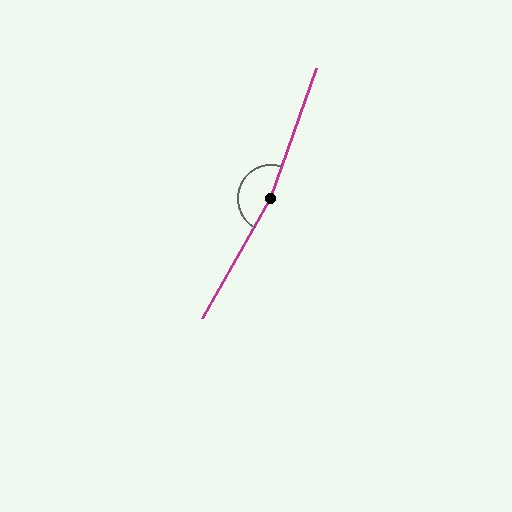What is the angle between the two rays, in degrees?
Approximately 170 degrees.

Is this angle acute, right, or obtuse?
It is obtuse.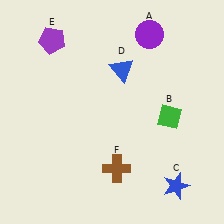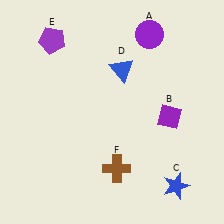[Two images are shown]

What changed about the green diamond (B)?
In Image 1, B is green. In Image 2, it changed to purple.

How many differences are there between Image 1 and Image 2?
There is 1 difference between the two images.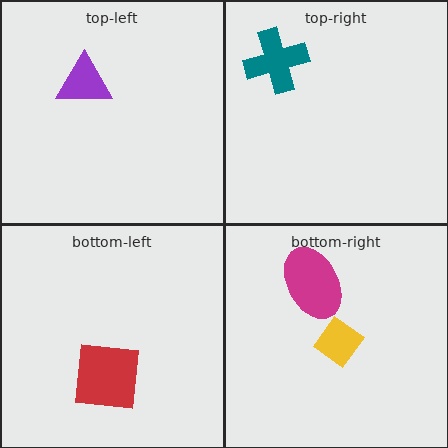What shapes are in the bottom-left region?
The red square.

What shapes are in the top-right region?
The teal cross.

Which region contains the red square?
The bottom-left region.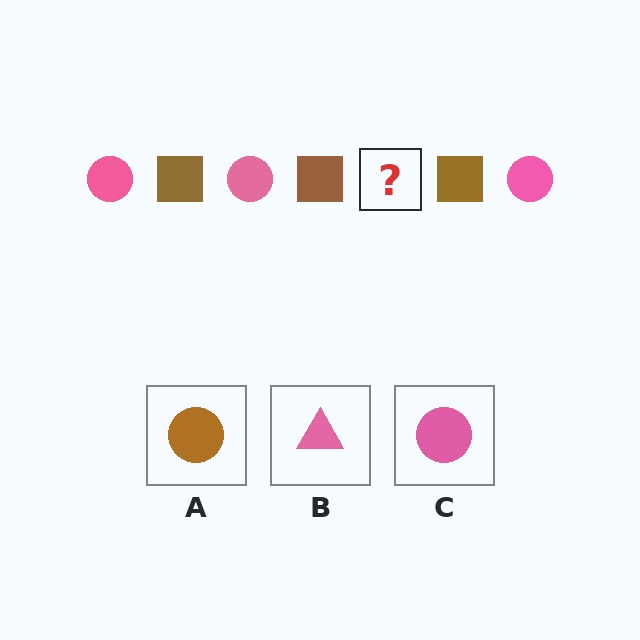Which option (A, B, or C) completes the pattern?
C.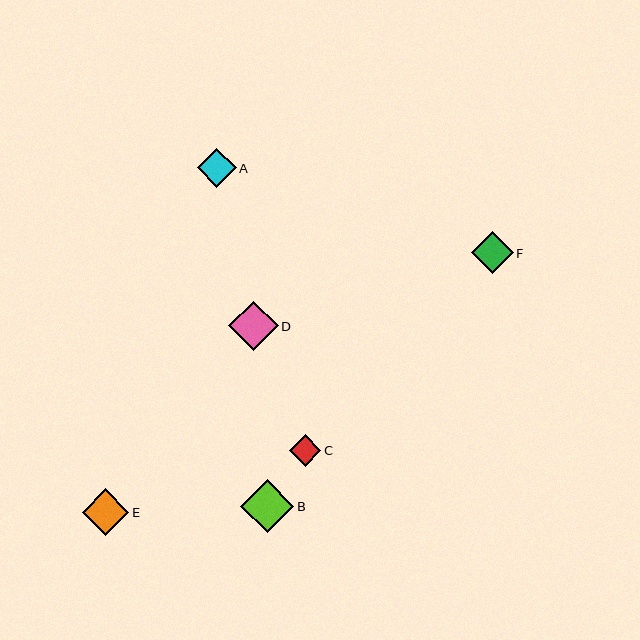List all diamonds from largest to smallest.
From largest to smallest: B, D, E, F, A, C.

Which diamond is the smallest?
Diamond C is the smallest with a size of approximately 32 pixels.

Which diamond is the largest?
Diamond B is the largest with a size of approximately 53 pixels.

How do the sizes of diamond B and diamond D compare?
Diamond B and diamond D are approximately the same size.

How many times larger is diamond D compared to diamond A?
Diamond D is approximately 1.3 times the size of diamond A.